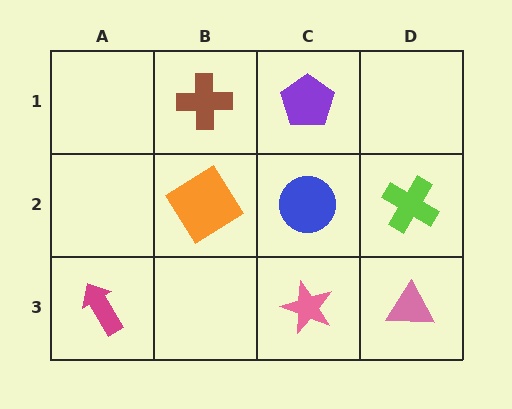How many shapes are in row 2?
3 shapes.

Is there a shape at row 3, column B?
No, that cell is empty.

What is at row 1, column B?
A brown cross.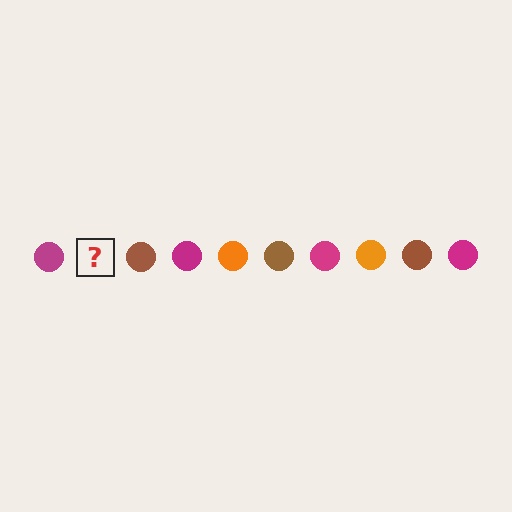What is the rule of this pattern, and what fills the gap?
The rule is that the pattern cycles through magenta, orange, brown circles. The gap should be filled with an orange circle.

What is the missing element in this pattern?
The missing element is an orange circle.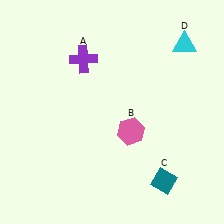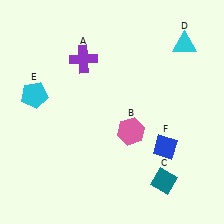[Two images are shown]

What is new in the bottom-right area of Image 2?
A blue diamond (F) was added in the bottom-right area of Image 2.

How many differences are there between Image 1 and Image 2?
There are 2 differences between the two images.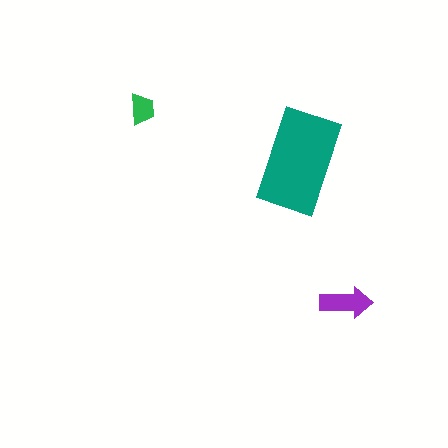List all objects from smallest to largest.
The green trapezoid, the purple arrow, the teal rectangle.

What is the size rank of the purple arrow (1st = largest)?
2nd.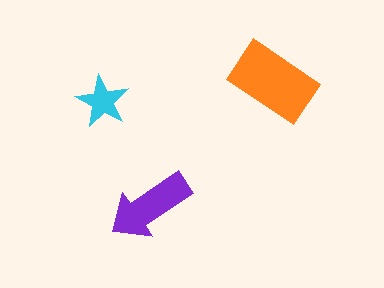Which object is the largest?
The orange rectangle.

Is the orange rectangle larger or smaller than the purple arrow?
Larger.